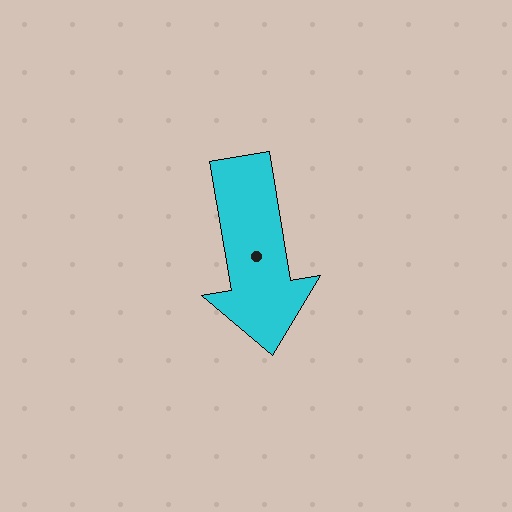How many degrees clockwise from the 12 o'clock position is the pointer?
Approximately 171 degrees.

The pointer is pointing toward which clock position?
Roughly 6 o'clock.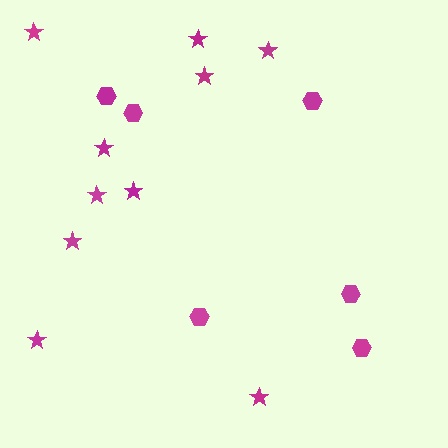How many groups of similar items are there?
There are 2 groups: one group of hexagons (6) and one group of stars (10).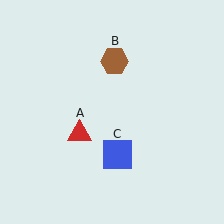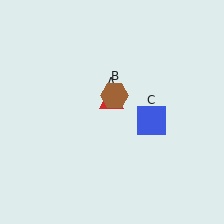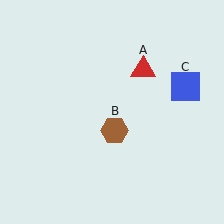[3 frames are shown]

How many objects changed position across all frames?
3 objects changed position: red triangle (object A), brown hexagon (object B), blue square (object C).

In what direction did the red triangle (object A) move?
The red triangle (object A) moved up and to the right.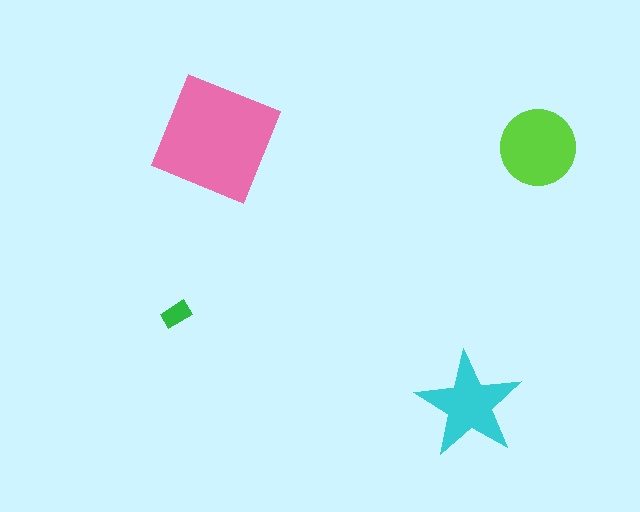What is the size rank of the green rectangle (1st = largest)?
4th.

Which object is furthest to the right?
The lime circle is rightmost.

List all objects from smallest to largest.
The green rectangle, the cyan star, the lime circle, the pink square.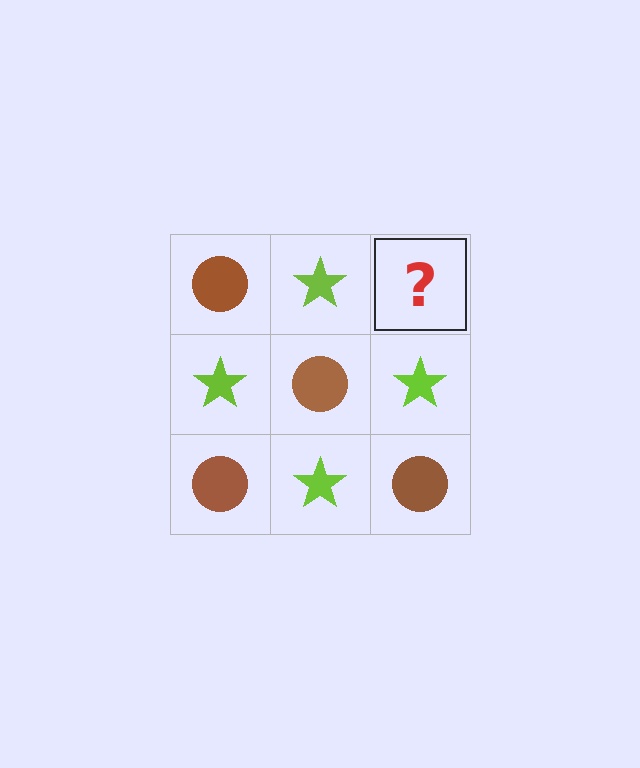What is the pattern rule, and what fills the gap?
The rule is that it alternates brown circle and lime star in a checkerboard pattern. The gap should be filled with a brown circle.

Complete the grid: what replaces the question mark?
The question mark should be replaced with a brown circle.